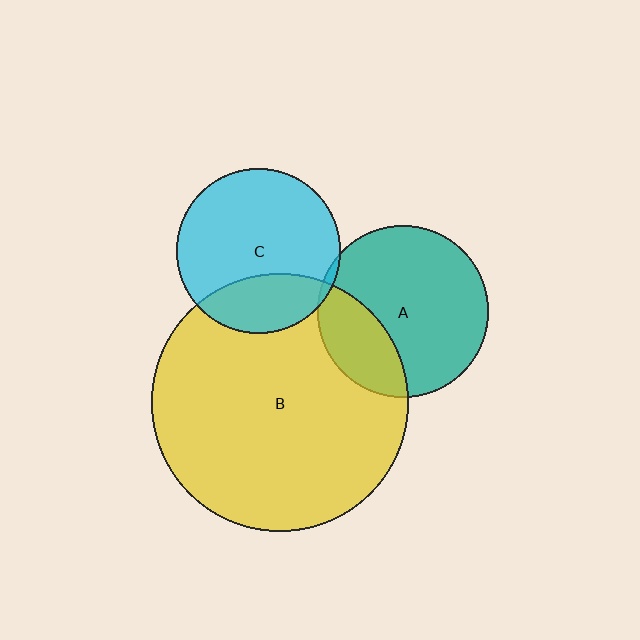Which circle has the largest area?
Circle B (yellow).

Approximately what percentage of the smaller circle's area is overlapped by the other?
Approximately 5%.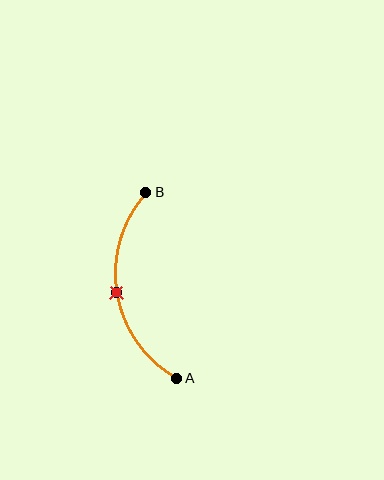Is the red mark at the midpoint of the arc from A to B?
Yes. The red mark lies on the arc at equal arc-length from both A and B — it is the arc midpoint.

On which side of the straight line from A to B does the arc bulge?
The arc bulges to the left of the straight line connecting A and B.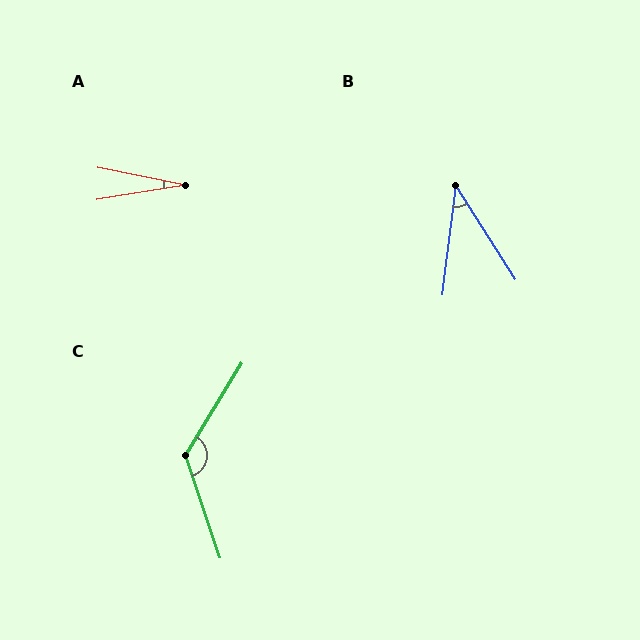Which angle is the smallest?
A, at approximately 21 degrees.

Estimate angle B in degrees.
Approximately 39 degrees.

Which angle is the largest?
C, at approximately 130 degrees.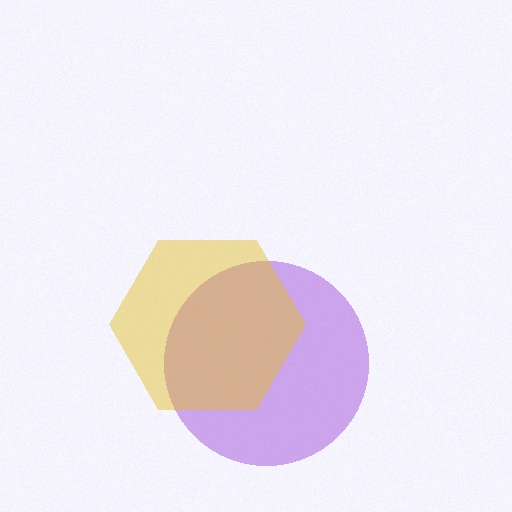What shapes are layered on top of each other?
The layered shapes are: a purple circle, a yellow hexagon.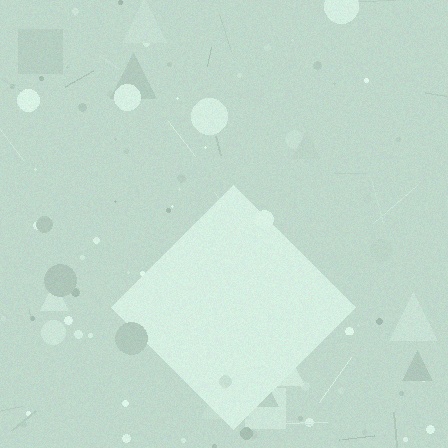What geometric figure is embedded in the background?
A diamond is embedded in the background.